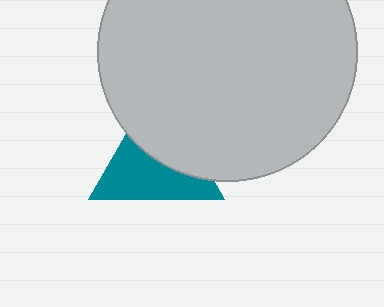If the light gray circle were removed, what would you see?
You would see the complete teal triangle.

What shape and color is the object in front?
The object in front is a light gray circle.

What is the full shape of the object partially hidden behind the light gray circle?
The partially hidden object is a teal triangle.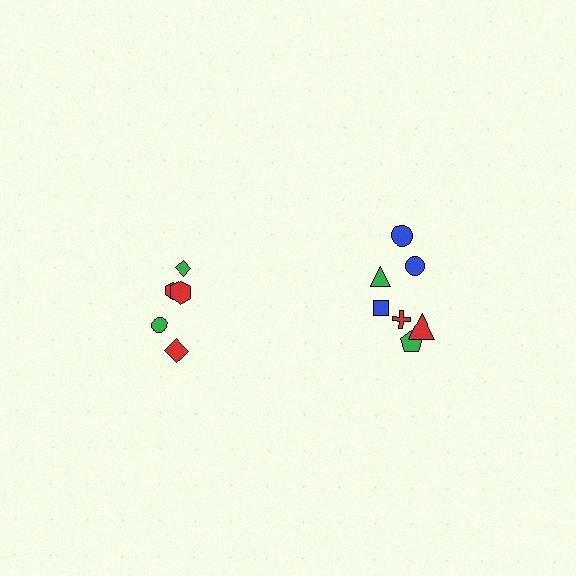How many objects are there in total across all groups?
There are 12 objects.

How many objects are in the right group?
There are 7 objects.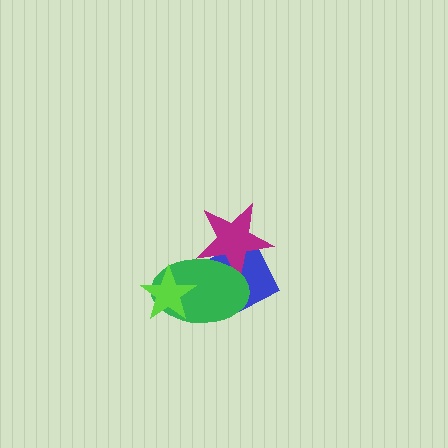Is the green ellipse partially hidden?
Yes, it is partially covered by another shape.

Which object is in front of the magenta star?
The green ellipse is in front of the magenta star.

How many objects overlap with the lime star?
1 object overlaps with the lime star.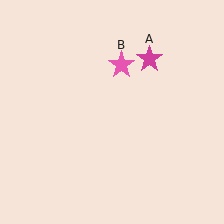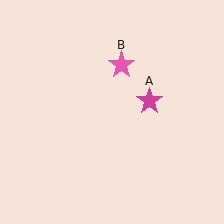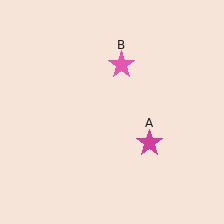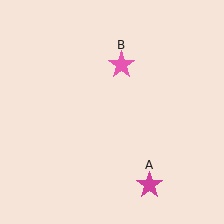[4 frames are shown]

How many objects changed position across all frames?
1 object changed position: magenta star (object A).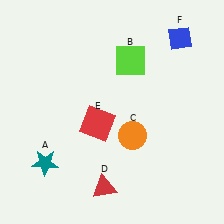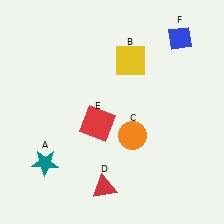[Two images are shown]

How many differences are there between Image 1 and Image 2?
There is 1 difference between the two images.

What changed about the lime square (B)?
In Image 1, B is lime. In Image 2, it changed to yellow.